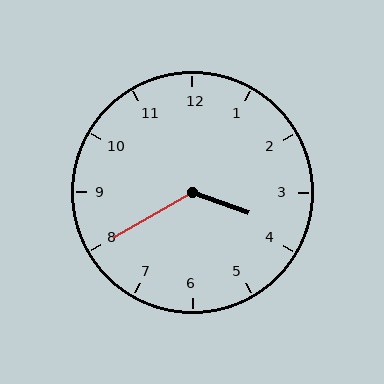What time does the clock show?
3:40.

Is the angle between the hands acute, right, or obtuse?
It is obtuse.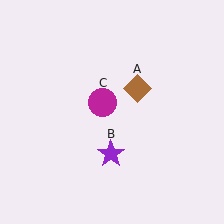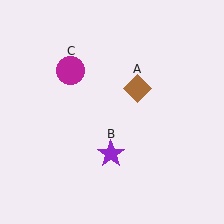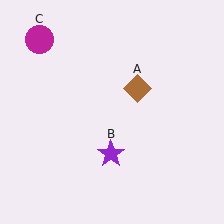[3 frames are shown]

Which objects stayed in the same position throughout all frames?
Brown diamond (object A) and purple star (object B) remained stationary.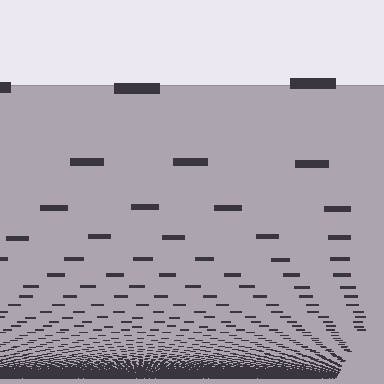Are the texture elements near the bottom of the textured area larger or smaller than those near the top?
Smaller. The gradient is inverted — elements near the bottom are smaller and denser.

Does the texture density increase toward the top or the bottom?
Density increases toward the bottom.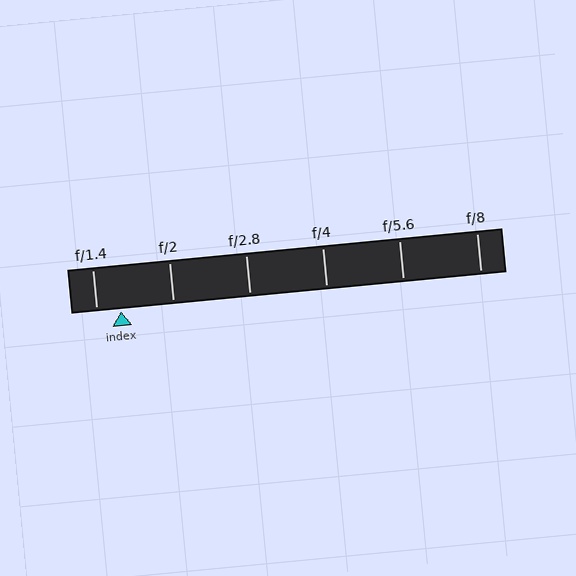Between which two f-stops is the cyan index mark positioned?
The index mark is between f/1.4 and f/2.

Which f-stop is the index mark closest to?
The index mark is closest to f/1.4.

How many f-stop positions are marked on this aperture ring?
There are 6 f-stop positions marked.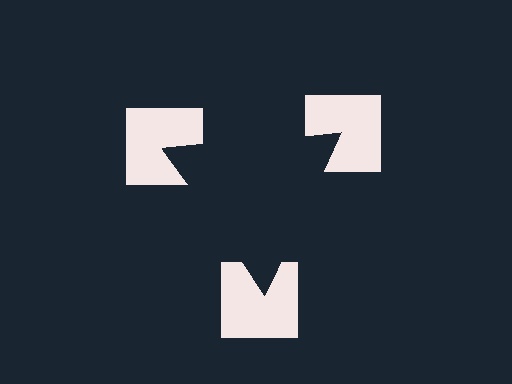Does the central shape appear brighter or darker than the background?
It typically appears slightly darker than the background, even though no actual brightness change is drawn.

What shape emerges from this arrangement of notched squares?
An illusory triangle — its edges are inferred from the aligned wedge cuts in the notched squares, not physically drawn.